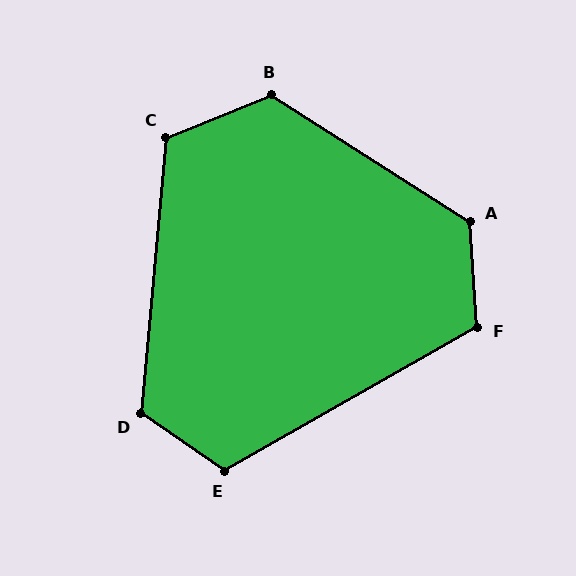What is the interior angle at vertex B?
Approximately 125 degrees (obtuse).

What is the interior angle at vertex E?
Approximately 116 degrees (obtuse).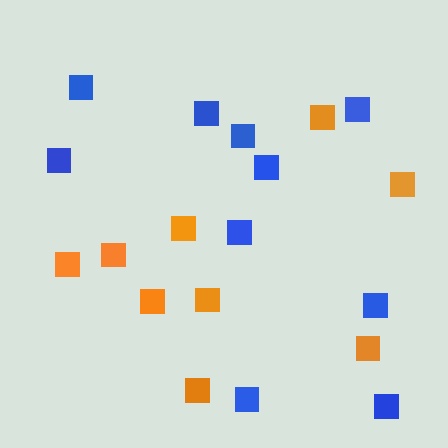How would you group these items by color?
There are 2 groups: one group of orange squares (9) and one group of blue squares (10).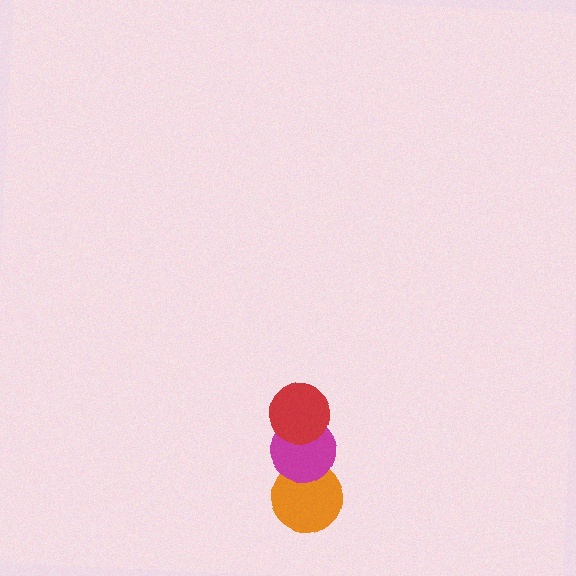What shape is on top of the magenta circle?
The red circle is on top of the magenta circle.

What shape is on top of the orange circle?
The magenta circle is on top of the orange circle.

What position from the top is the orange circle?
The orange circle is 3rd from the top.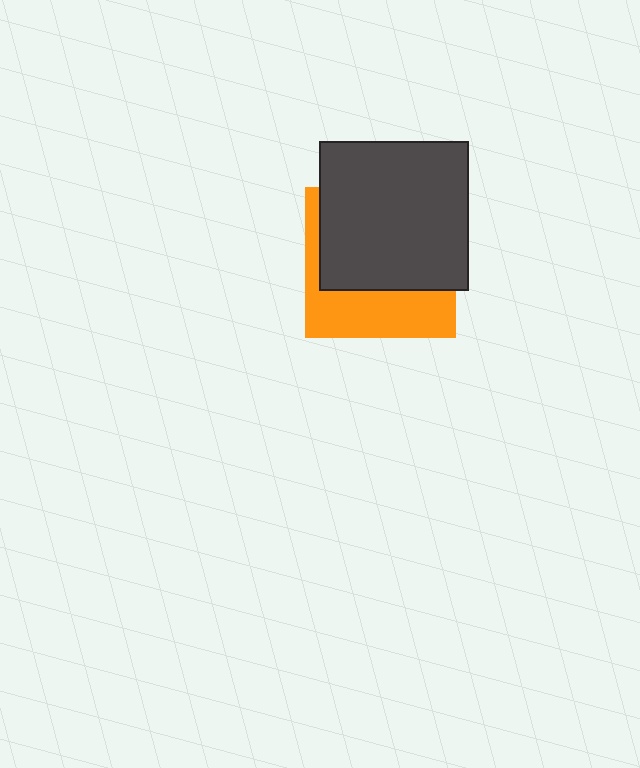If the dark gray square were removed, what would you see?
You would see the complete orange square.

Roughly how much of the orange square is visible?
A small part of it is visible (roughly 37%).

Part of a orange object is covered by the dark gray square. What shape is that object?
It is a square.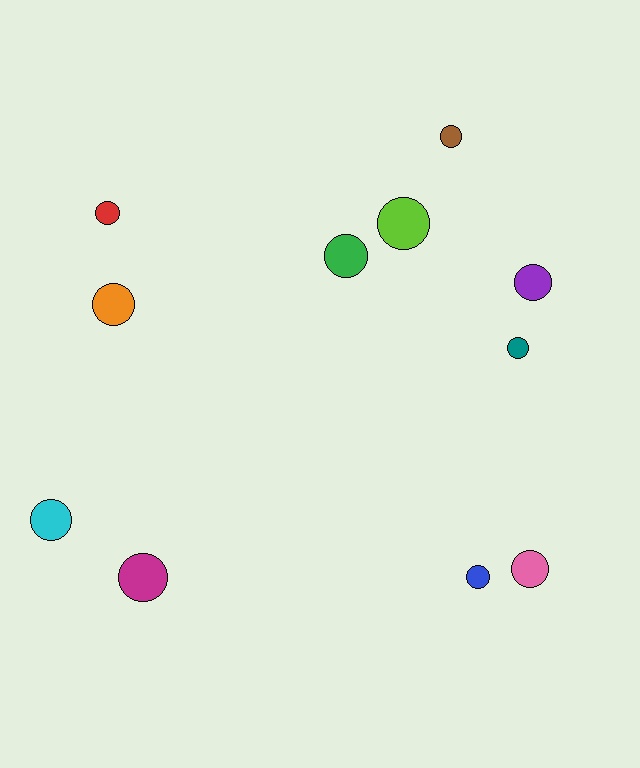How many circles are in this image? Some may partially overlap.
There are 11 circles.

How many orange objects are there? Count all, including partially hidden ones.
There is 1 orange object.